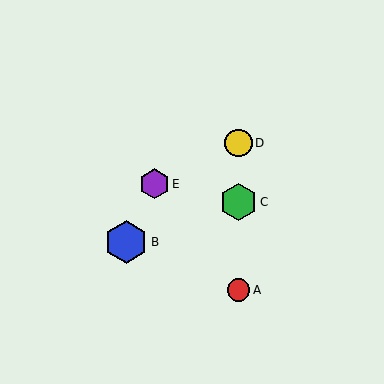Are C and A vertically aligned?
Yes, both are at x≈238.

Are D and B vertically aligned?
No, D is at x≈238 and B is at x≈126.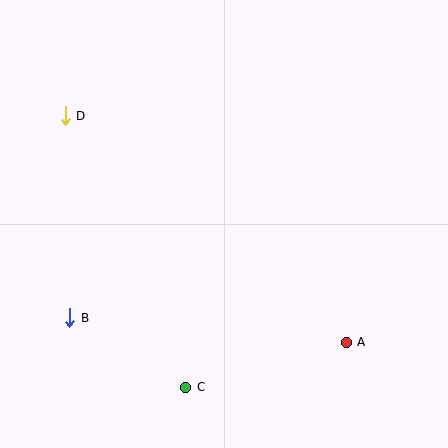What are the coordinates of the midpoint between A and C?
The midpoint between A and C is at (266, 365).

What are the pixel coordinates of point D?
Point D is at (65, 116).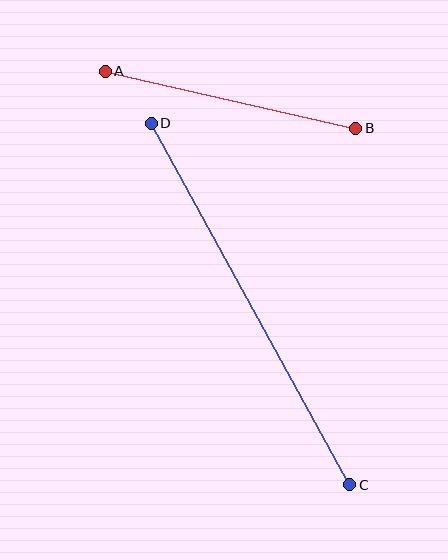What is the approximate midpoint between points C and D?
The midpoint is at approximately (251, 304) pixels.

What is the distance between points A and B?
The distance is approximately 257 pixels.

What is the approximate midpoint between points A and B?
The midpoint is at approximately (230, 100) pixels.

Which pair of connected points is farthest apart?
Points C and D are farthest apart.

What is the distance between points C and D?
The distance is approximately 412 pixels.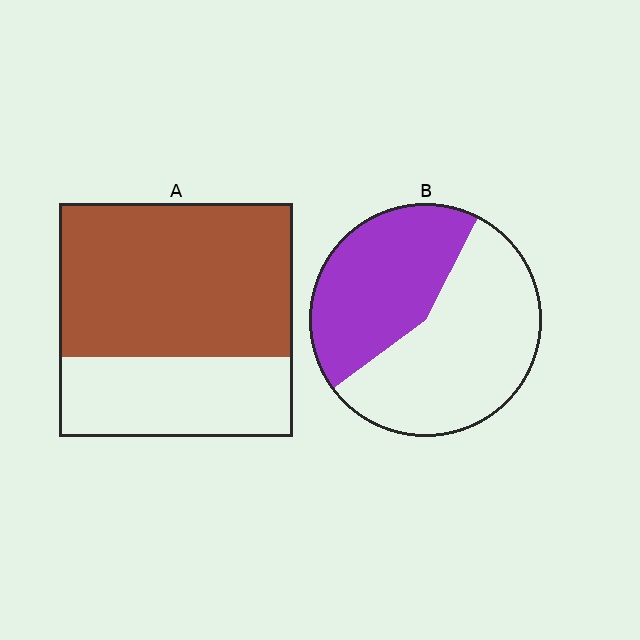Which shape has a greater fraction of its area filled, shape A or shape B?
Shape A.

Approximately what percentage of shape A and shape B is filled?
A is approximately 65% and B is approximately 45%.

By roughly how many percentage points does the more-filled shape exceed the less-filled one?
By roughly 25 percentage points (A over B).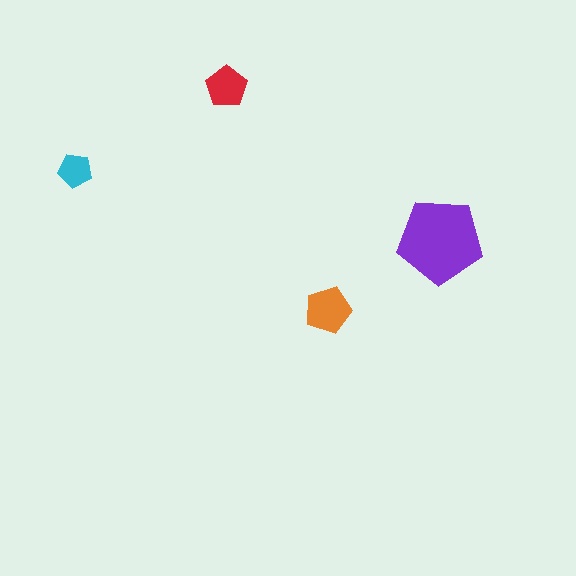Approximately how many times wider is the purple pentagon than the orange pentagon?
About 2 times wider.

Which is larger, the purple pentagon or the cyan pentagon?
The purple one.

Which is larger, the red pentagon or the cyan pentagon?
The red one.